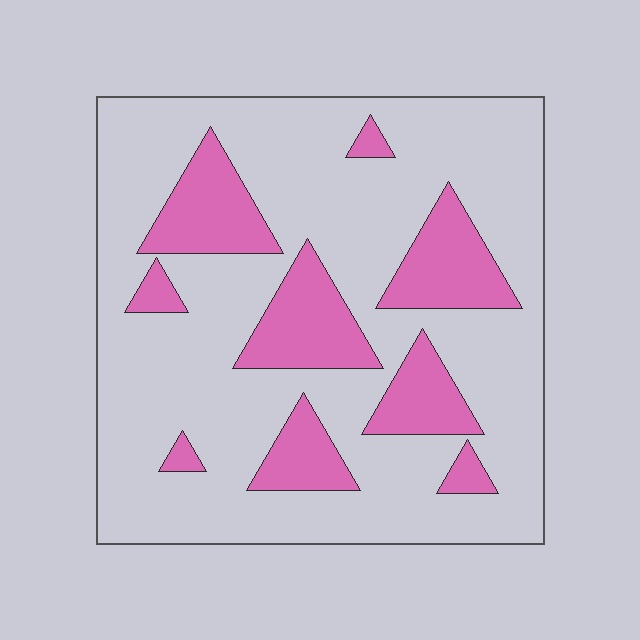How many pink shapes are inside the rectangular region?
9.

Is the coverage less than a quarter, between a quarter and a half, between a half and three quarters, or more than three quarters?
Less than a quarter.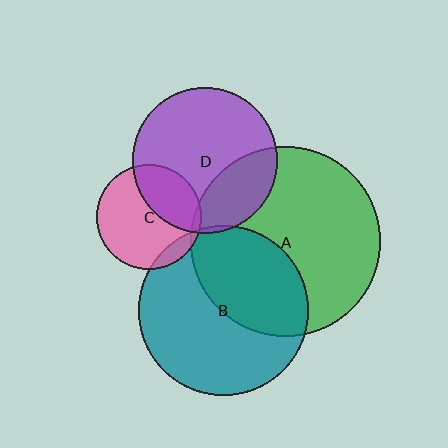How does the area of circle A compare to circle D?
Approximately 1.7 times.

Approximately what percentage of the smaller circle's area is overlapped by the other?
Approximately 5%.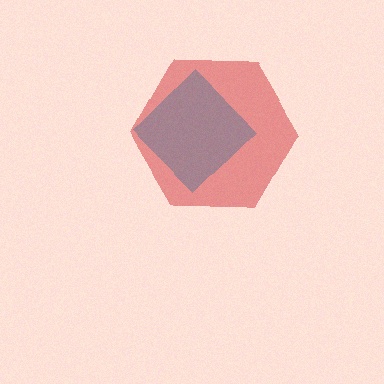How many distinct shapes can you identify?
There are 2 distinct shapes: a cyan diamond, a red hexagon.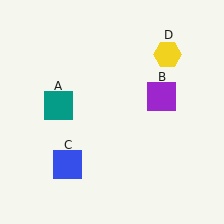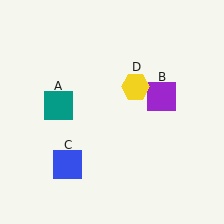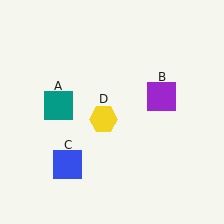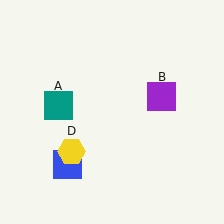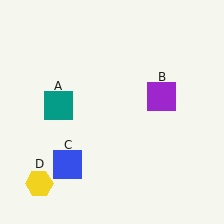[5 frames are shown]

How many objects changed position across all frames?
1 object changed position: yellow hexagon (object D).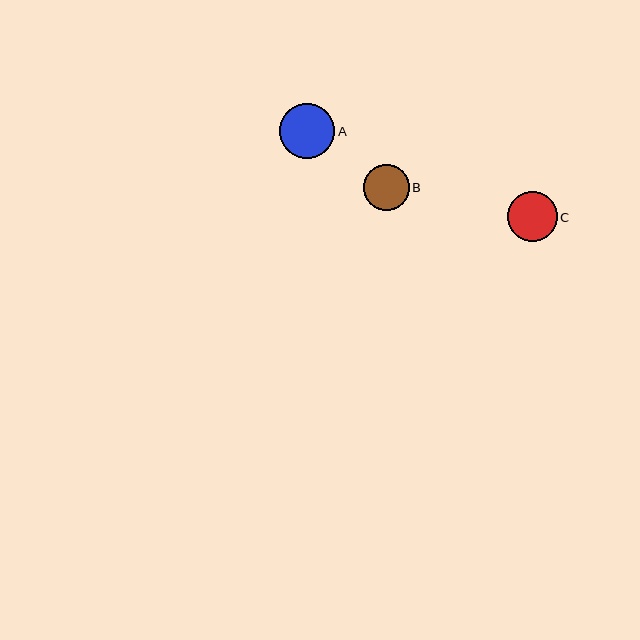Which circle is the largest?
Circle A is the largest with a size of approximately 55 pixels.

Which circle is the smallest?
Circle B is the smallest with a size of approximately 46 pixels.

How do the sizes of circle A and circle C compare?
Circle A and circle C are approximately the same size.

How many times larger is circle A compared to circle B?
Circle A is approximately 1.2 times the size of circle B.